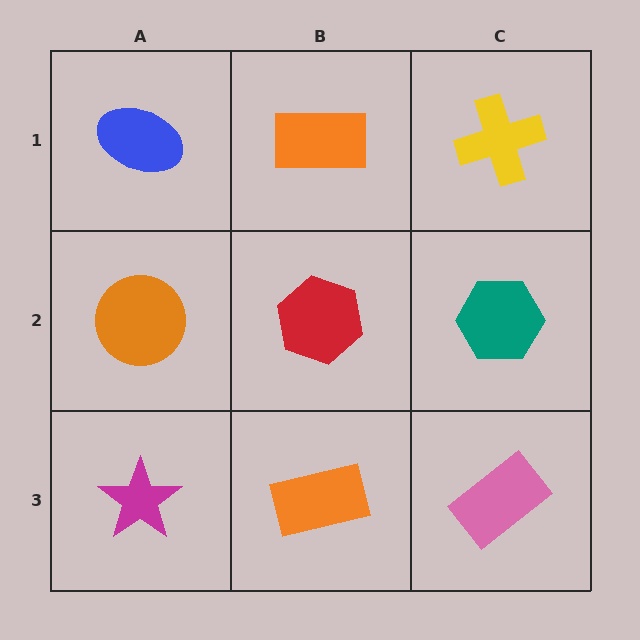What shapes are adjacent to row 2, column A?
A blue ellipse (row 1, column A), a magenta star (row 3, column A), a red hexagon (row 2, column B).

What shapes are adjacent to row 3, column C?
A teal hexagon (row 2, column C), an orange rectangle (row 3, column B).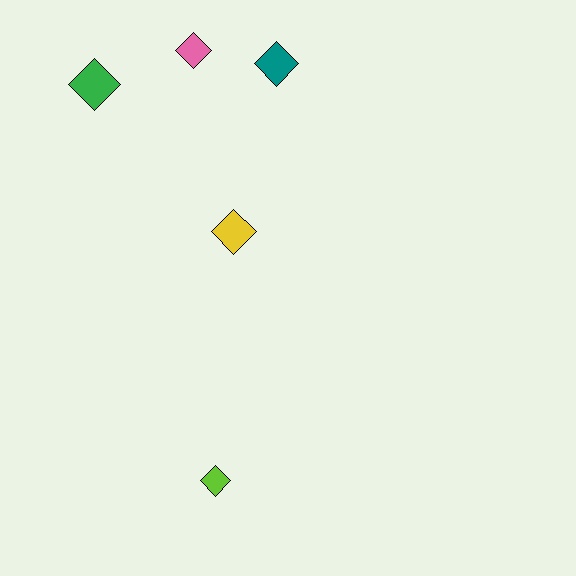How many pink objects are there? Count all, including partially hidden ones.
There is 1 pink object.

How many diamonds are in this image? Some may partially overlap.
There are 5 diamonds.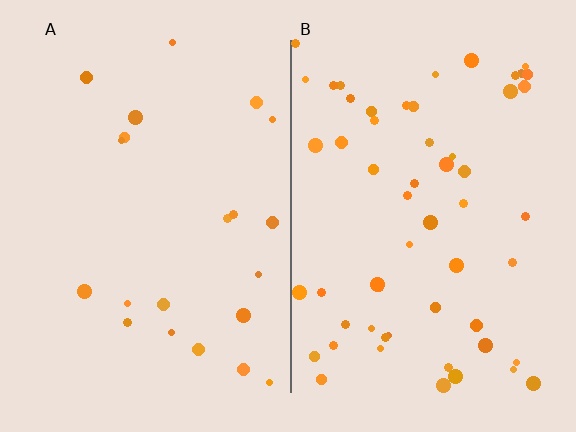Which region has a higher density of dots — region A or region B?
B (the right).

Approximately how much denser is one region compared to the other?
Approximately 2.7× — region B over region A.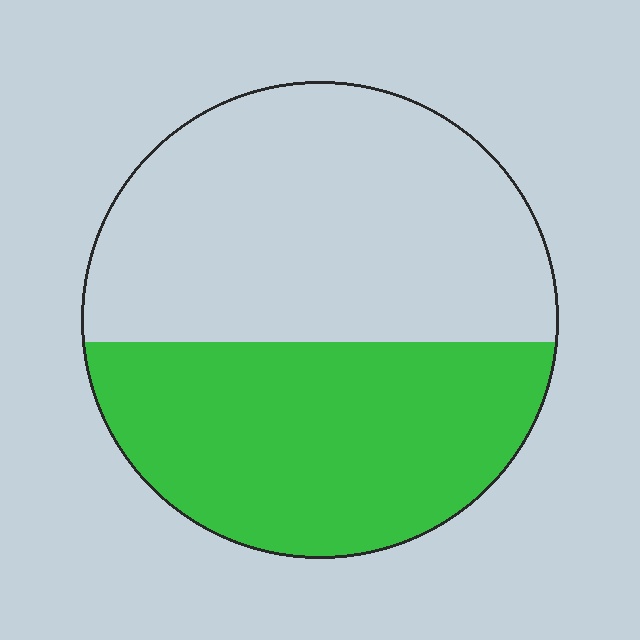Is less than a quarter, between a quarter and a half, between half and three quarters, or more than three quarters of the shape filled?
Between a quarter and a half.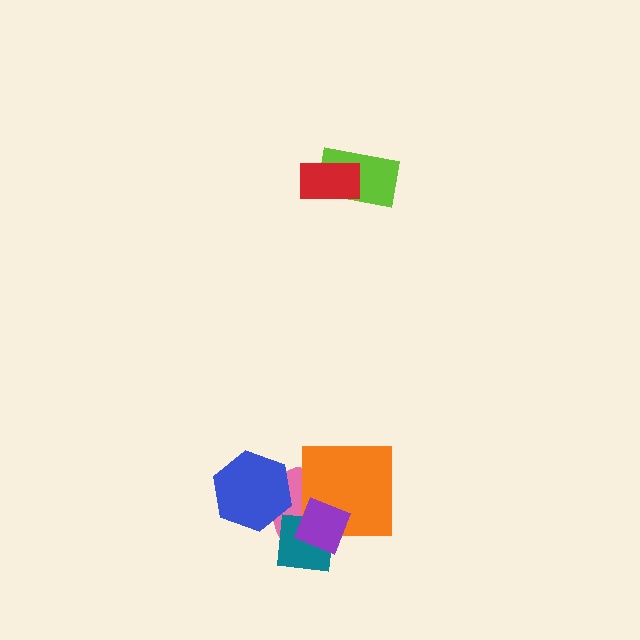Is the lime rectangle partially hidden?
Yes, it is partially covered by another shape.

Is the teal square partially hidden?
Yes, it is partially covered by another shape.